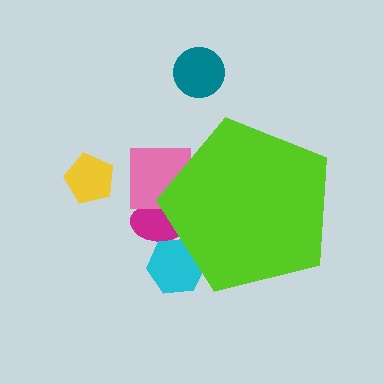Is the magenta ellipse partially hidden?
Yes, the magenta ellipse is partially hidden behind the lime pentagon.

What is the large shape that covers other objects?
A lime pentagon.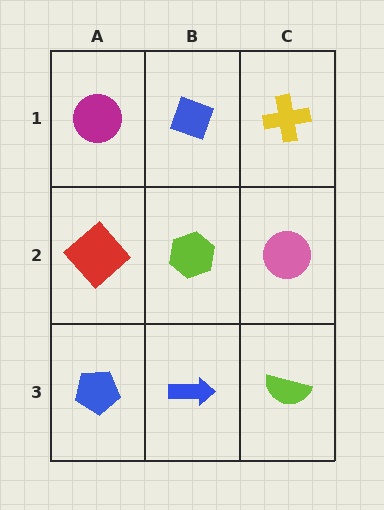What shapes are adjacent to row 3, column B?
A lime hexagon (row 2, column B), a blue pentagon (row 3, column A), a lime semicircle (row 3, column C).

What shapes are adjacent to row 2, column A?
A magenta circle (row 1, column A), a blue pentagon (row 3, column A), a lime hexagon (row 2, column B).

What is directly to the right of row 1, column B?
A yellow cross.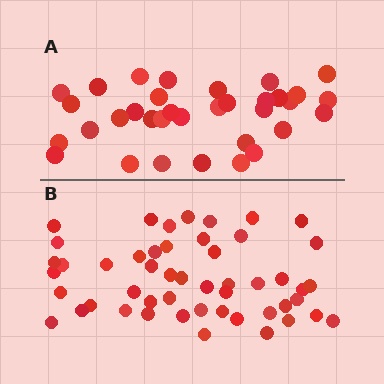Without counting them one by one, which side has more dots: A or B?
Region B (the bottom region) has more dots.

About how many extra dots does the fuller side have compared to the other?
Region B has approximately 15 more dots than region A.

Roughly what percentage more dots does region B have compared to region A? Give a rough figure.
About 45% more.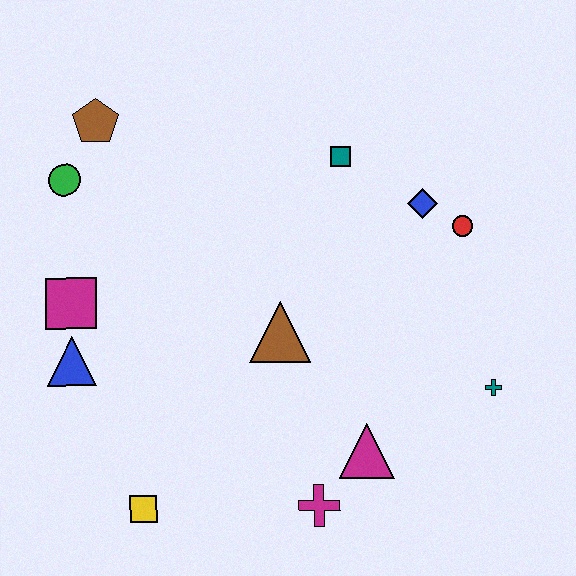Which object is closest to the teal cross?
The magenta triangle is closest to the teal cross.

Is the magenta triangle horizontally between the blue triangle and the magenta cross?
No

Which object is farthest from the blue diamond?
The yellow square is farthest from the blue diamond.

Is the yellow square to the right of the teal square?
No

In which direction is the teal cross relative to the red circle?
The teal cross is below the red circle.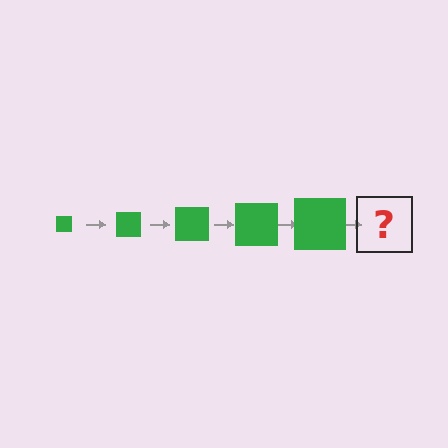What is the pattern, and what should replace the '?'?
The pattern is that the square gets progressively larger each step. The '?' should be a green square, larger than the previous one.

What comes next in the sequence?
The next element should be a green square, larger than the previous one.